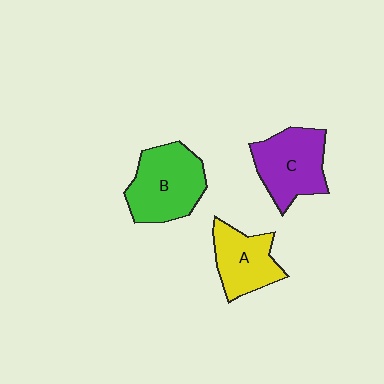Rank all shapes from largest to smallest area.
From largest to smallest: B (green), C (purple), A (yellow).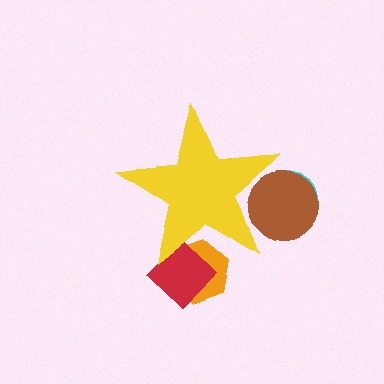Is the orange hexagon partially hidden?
Yes, the orange hexagon is partially hidden behind the yellow star.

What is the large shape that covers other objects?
A yellow star.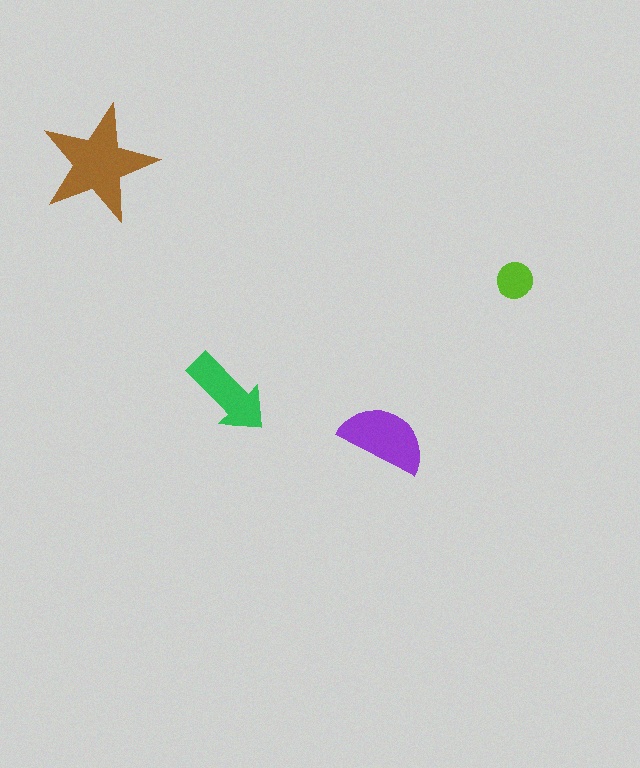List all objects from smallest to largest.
The lime circle, the green arrow, the purple semicircle, the brown star.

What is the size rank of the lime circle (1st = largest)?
4th.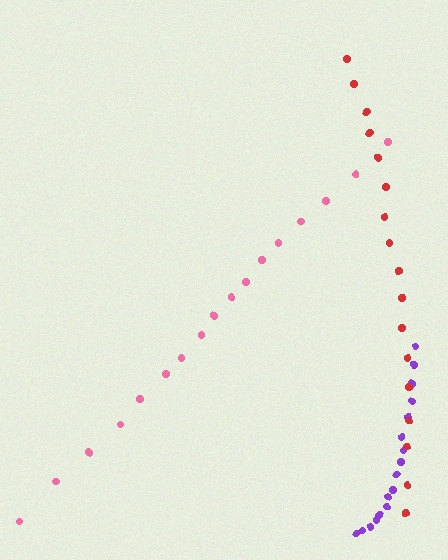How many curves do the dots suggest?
There are 3 distinct paths.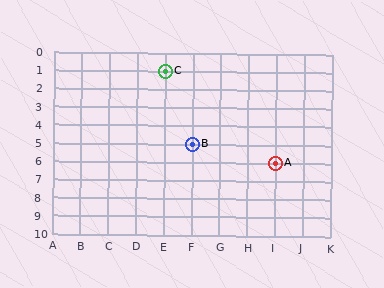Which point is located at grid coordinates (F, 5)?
Point B is at (F, 5).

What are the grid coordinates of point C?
Point C is at grid coordinates (E, 1).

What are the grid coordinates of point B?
Point B is at grid coordinates (F, 5).